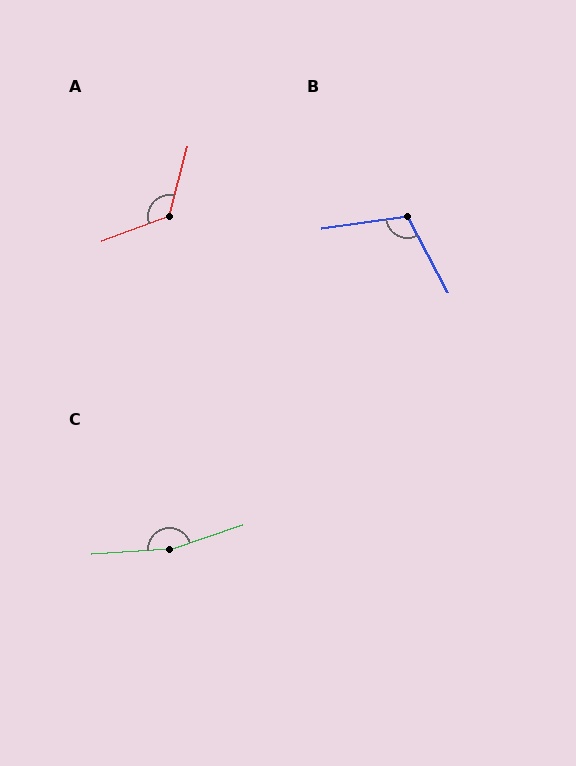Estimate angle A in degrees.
Approximately 126 degrees.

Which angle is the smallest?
B, at approximately 110 degrees.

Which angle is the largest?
C, at approximately 165 degrees.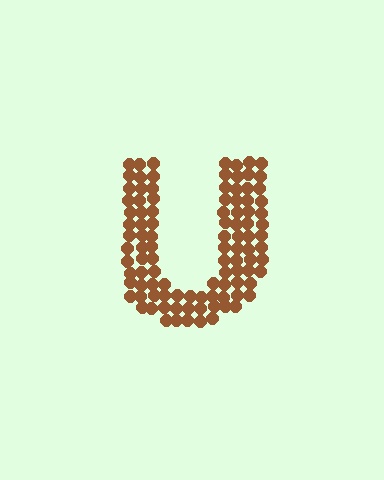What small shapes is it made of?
It is made of small circles.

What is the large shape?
The large shape is the letter U.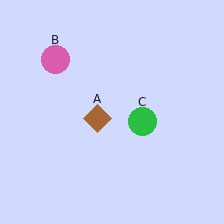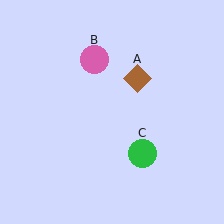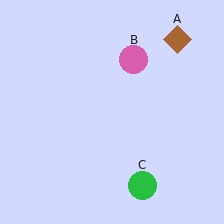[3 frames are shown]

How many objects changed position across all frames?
3 objects changed position: brown diamond (object A), pink circle (object B), green circle (object C).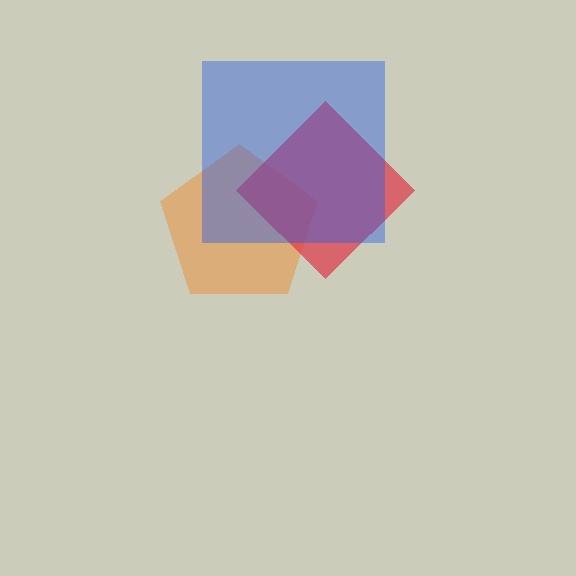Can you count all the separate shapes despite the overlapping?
Yes, there are 3 separate shapes.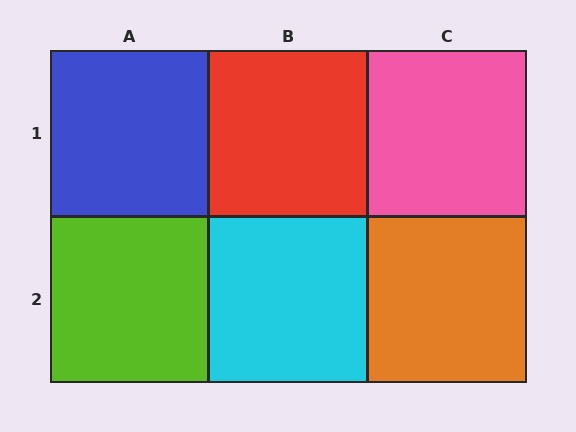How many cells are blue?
1 cell is blue.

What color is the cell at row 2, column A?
Lime.